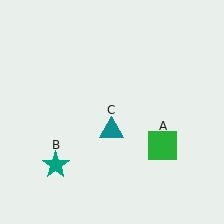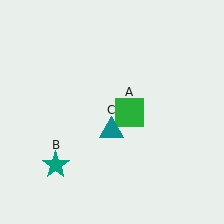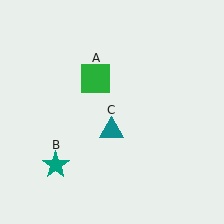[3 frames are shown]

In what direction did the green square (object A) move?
The green square (object A) moved up and to the left.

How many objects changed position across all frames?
1 object changed position: green square (object A).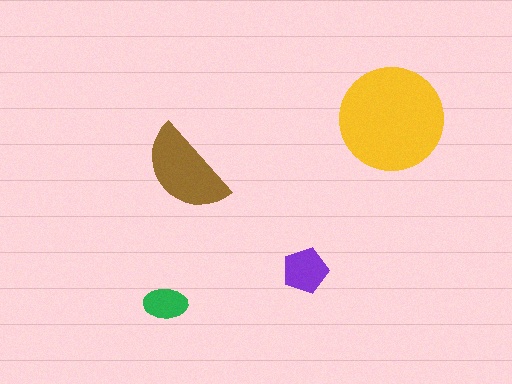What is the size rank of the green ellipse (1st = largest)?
4th.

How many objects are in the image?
There are 4 objects in the image.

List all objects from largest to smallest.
The yellow circle, the brown semicircle, the purple pentagon, the green ellipse.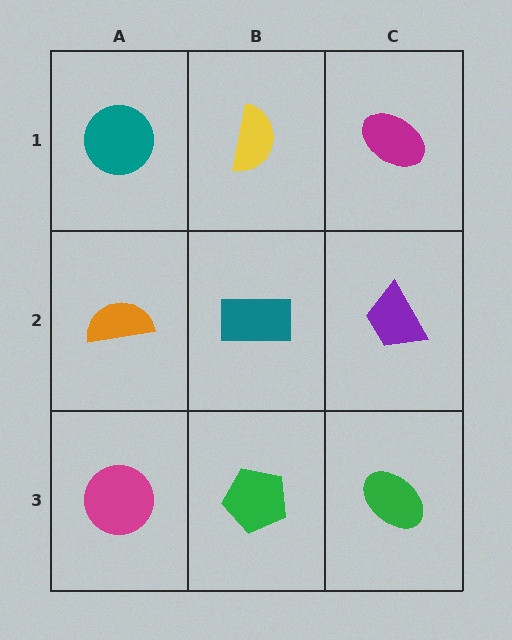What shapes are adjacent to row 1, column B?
A teal rectangle (row 2, column B), a teal circle (row 1, column A), a magenta ellipse (row 1, column C).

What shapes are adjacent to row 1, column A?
An orange semicircle (row 2, column A), a yellow semicircle (row 1, column B).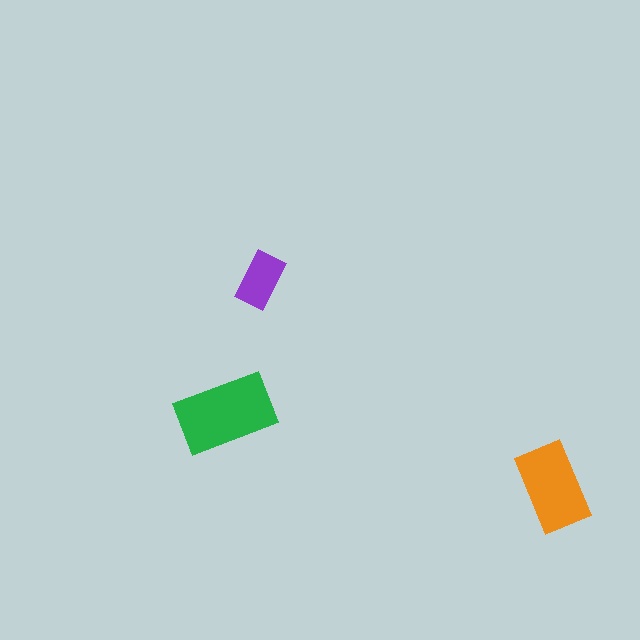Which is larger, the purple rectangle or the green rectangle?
The green one.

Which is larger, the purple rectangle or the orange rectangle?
The orange one.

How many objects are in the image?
There are 3 objects in the image.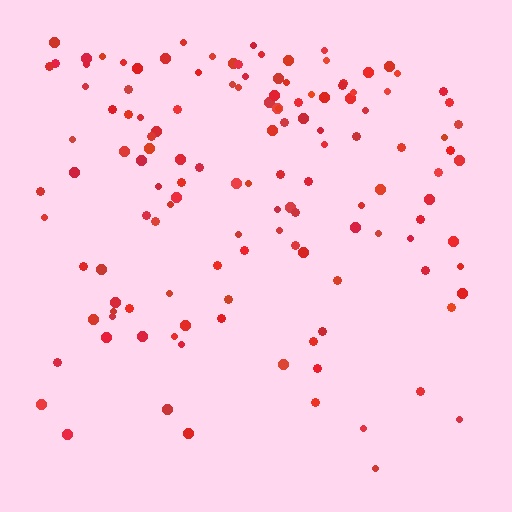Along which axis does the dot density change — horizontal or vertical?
Vertical.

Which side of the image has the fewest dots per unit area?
The bottom.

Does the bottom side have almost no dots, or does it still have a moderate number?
Still a moderate number, just noticeably fewer than the top.